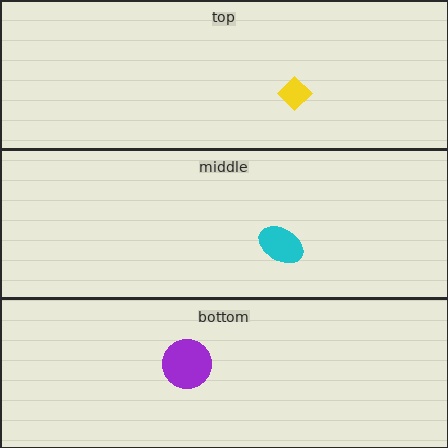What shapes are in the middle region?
The cyan ellipse.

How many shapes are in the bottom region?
1.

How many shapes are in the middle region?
1.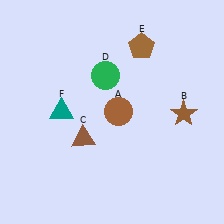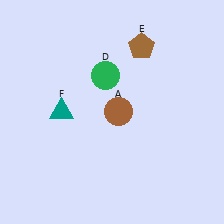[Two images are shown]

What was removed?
The brown triangle (C), the brown star (B) were removed in Image 2.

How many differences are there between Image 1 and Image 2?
There are 2 differences between the two images.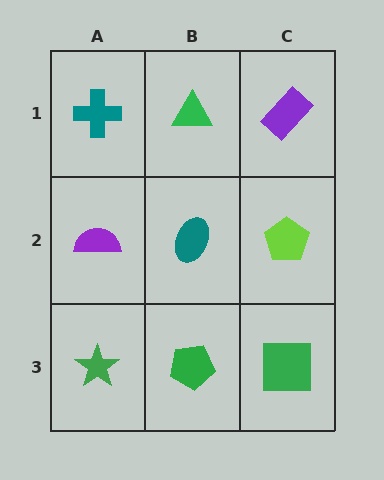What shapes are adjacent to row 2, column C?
A purple rectangle (row 1, column C), a green square (row 3, column C), a teal ellipse (row 2, column B).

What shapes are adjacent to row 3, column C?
A lime pentagon (row 2, column C), a green pentagon (row 3, column B).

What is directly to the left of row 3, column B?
A green star.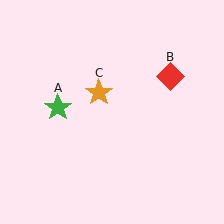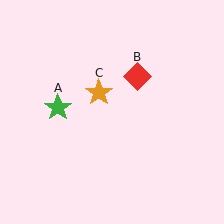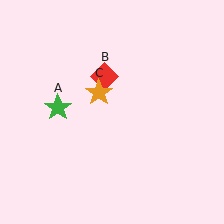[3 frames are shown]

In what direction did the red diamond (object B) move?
The red diamond (object B) moved left.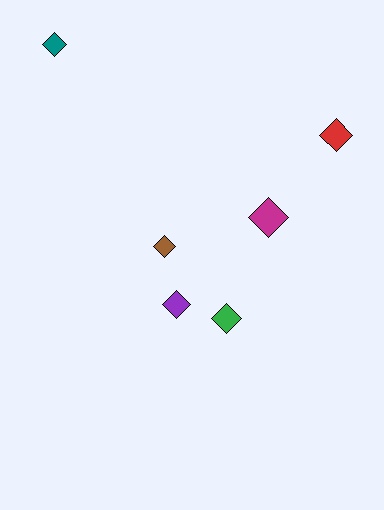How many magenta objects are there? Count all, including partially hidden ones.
There is 1 magenta object.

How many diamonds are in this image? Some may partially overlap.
There are 6 diamonds.